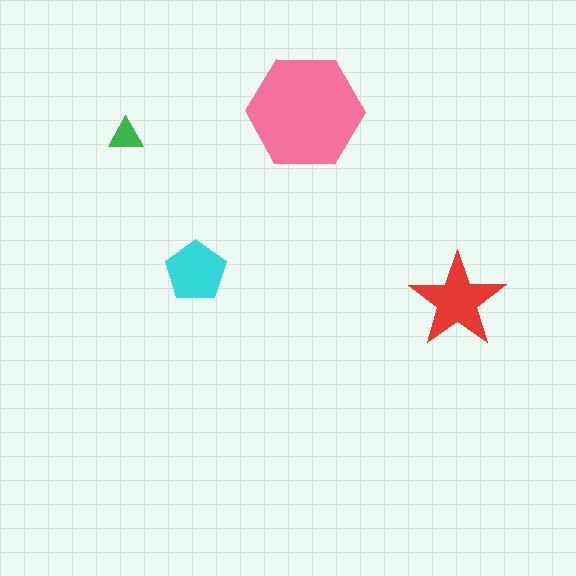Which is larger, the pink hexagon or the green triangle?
The pink hexagon.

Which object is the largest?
The pink hexagon.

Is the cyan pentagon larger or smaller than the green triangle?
Larger.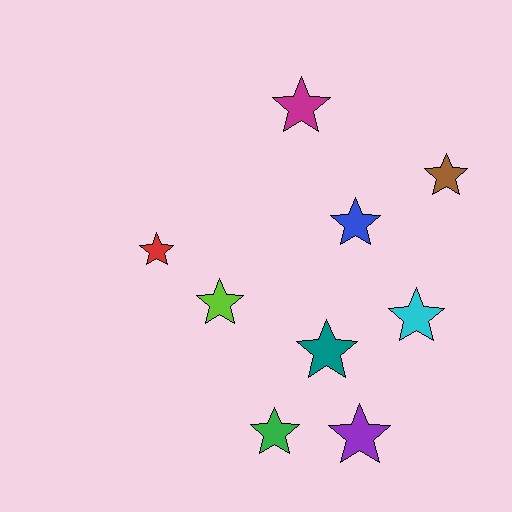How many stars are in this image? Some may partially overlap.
There are 9 stars.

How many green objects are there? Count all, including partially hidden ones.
There is 1 green object.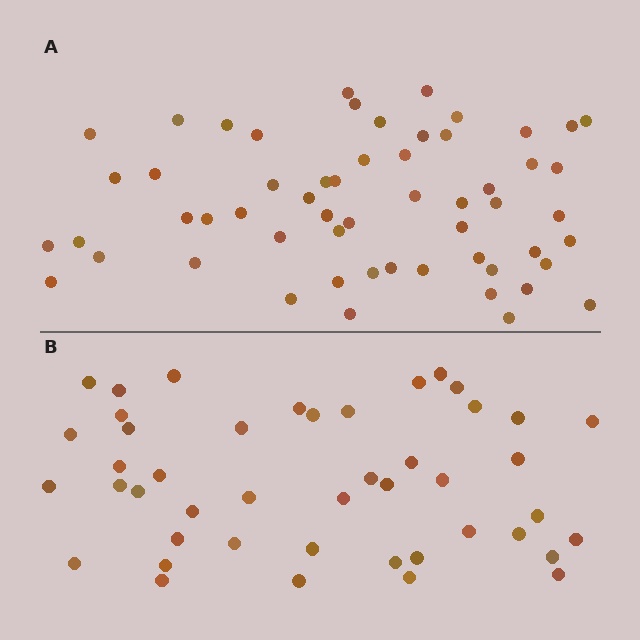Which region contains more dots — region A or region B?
Region A (the top region) has more dots.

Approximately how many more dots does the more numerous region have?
Region A has roughly 12 or so more dots than region B.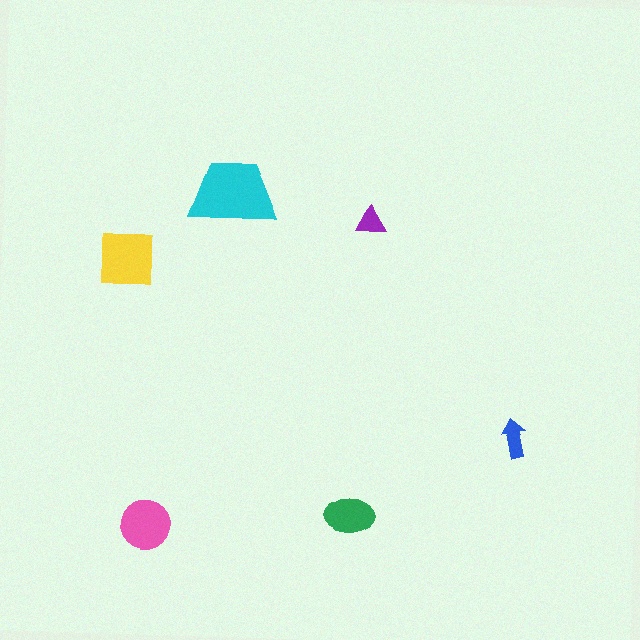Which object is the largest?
The cyan trapezoid.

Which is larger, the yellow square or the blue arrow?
The yellow square.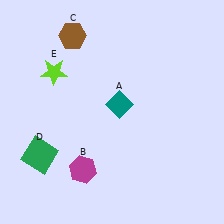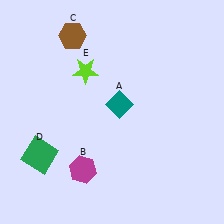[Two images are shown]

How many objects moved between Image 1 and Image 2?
1 object moved between the two images.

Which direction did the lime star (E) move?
The lime star (E) moved right.